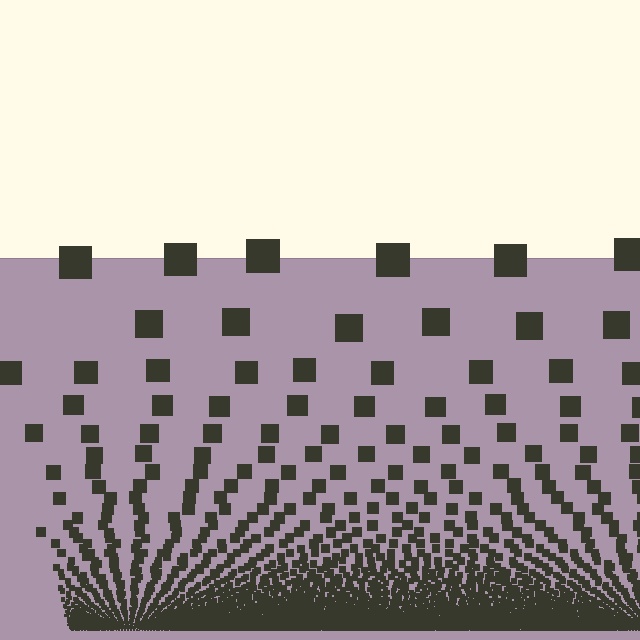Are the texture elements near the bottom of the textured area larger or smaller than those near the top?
Smaller. The gradient is inverted — elements near the bottom are smaller and denser.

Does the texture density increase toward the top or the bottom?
Density increases toward the bottom.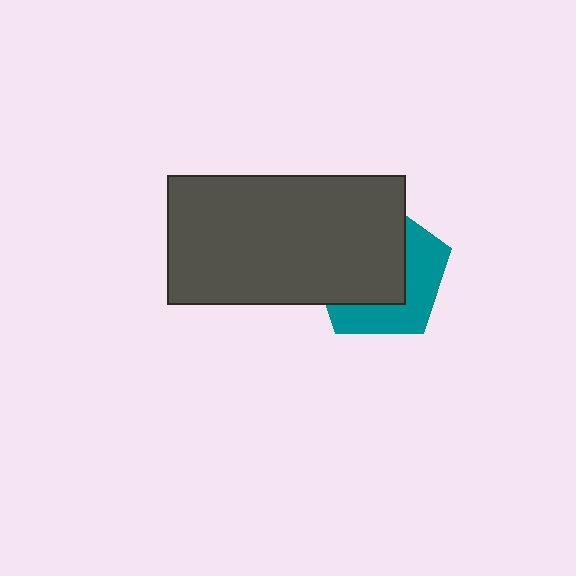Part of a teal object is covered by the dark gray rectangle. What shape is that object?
It is a pentagon.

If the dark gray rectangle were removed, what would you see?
You would see the complete teal pentagon.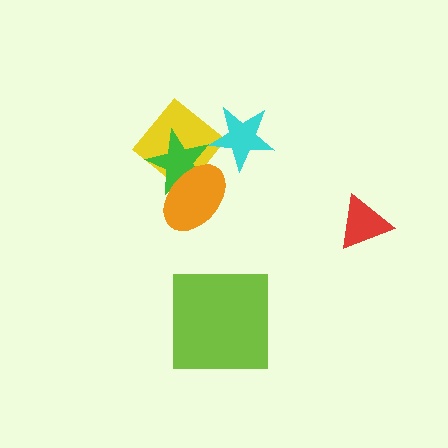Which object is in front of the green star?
The orange ellipse is in front of the green star.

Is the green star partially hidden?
Yes, it is partially covered by another shape.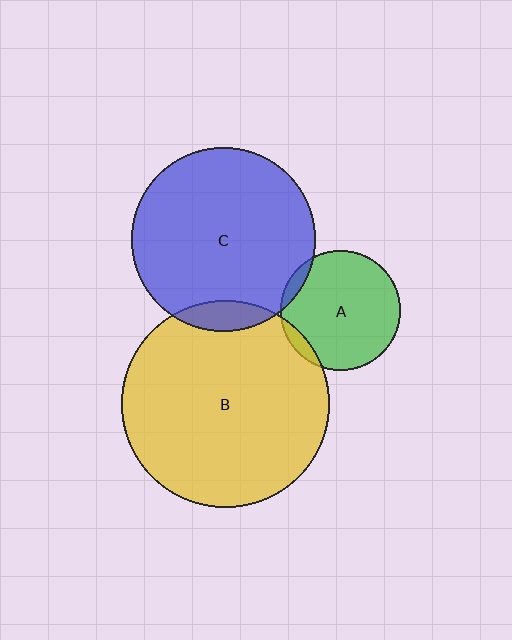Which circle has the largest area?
Circle B (yellow).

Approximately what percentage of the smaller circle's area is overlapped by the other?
Approximately 5%.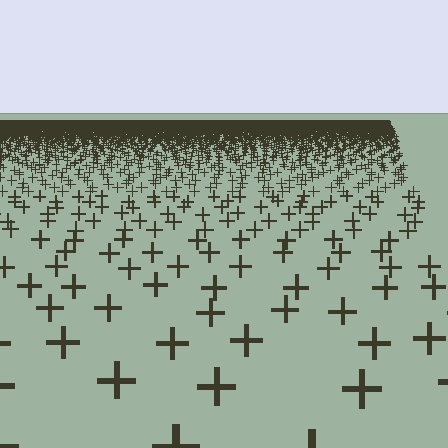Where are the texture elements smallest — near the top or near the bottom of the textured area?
Near the top.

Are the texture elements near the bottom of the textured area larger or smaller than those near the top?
Larger. Near the bottom, elements are closer to the viewer and appear at a bigger on-screen size.